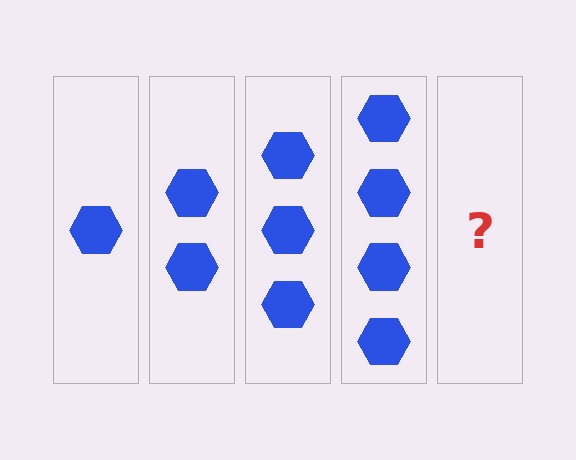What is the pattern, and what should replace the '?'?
The pattern is that each step adds one more hexagon. The '?' should be 5 hexagons.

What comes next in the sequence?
The next element should be 5 hexagons.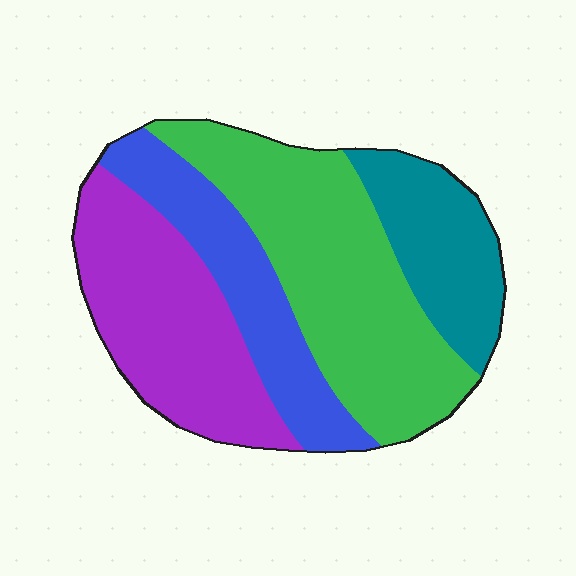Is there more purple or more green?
Green.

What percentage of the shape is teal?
Teal covers roughly 15% of the shape.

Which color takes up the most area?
Green, at roughly 35%.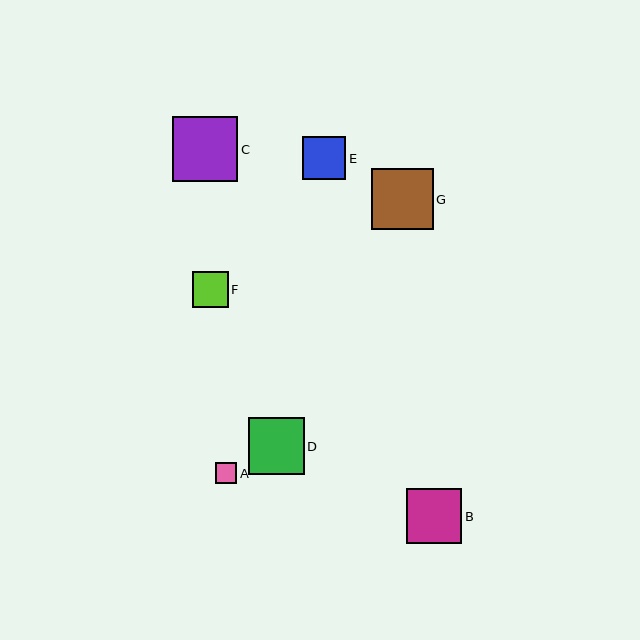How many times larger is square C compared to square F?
Square C is approximately 1.8 times the size of square F.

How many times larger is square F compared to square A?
Square F is approximately 1.7 times the size of square A.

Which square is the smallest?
Square A is the smallest with a size of approximately 21 pixels.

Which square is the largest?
Square C is the largest with a size of approximately 65 pixels.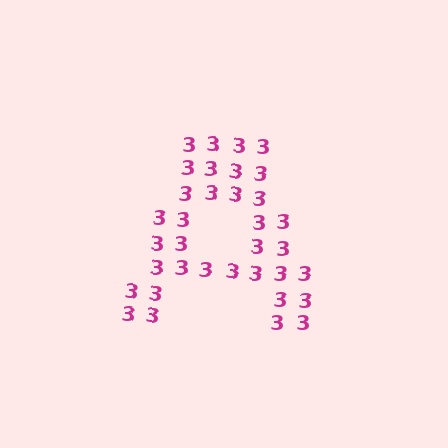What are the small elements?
The small elements are digit 3's.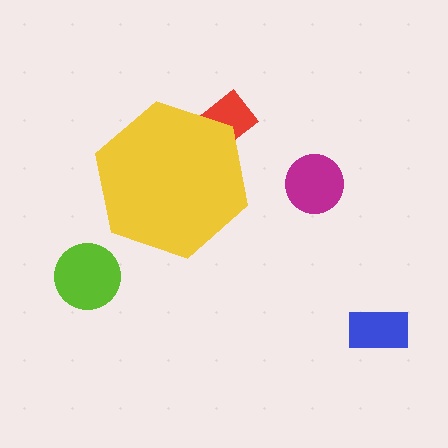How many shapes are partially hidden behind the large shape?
1 shape is partially hidden.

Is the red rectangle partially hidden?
Yes, the red rectangle is partially hidden behind the yellow hexagon.